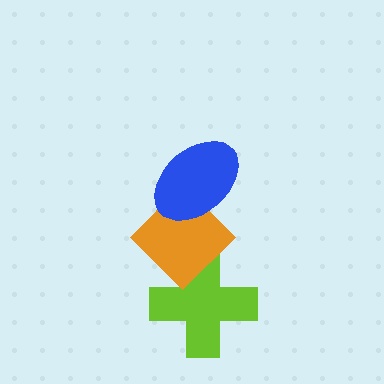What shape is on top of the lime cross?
The orange diamond is on top of the lime cross.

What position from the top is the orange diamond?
The orange diamond is 2nd from the top.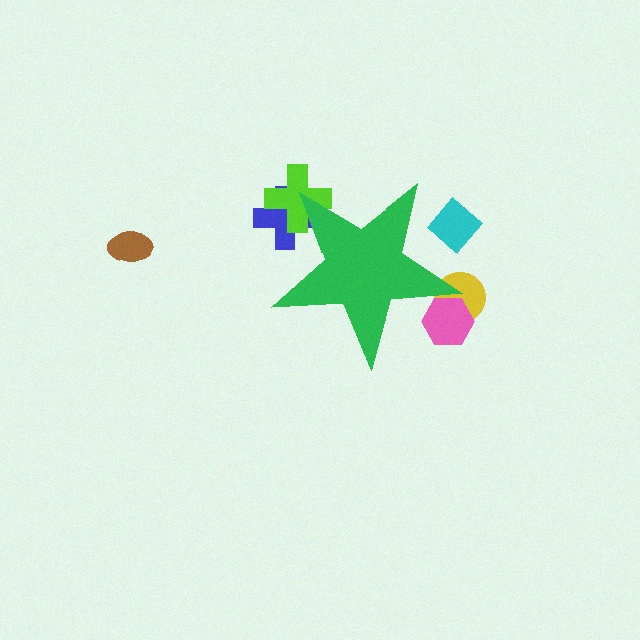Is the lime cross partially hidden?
Yes, the lime cross is partially hidden behind the green star.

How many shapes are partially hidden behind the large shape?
5 shapes are partially hidden.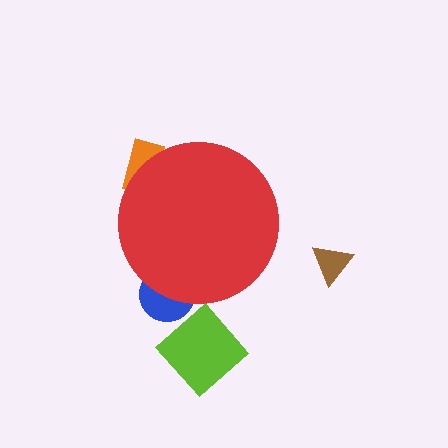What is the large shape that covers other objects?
A red circle.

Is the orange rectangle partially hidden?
Yes, the orange rectangle is partially hidden behind the red circle.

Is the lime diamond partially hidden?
No, the lime diamond is fully visible.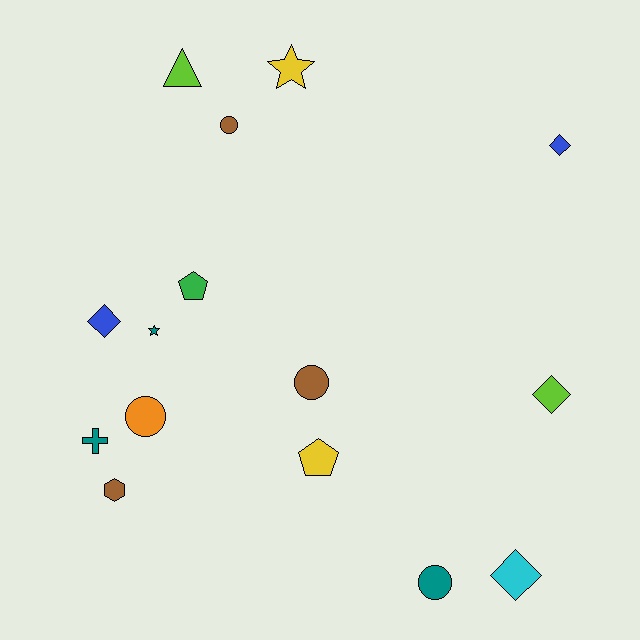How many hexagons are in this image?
There is 1 hexagon.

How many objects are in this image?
There are 15 objects.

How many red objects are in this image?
There are no red objects.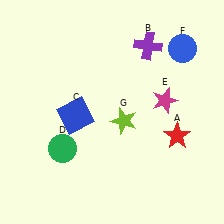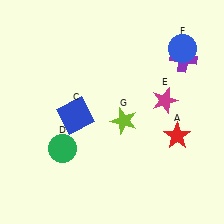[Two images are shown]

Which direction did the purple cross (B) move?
The purple cross (B) moved right.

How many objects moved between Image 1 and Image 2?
1 object moved between the two images.